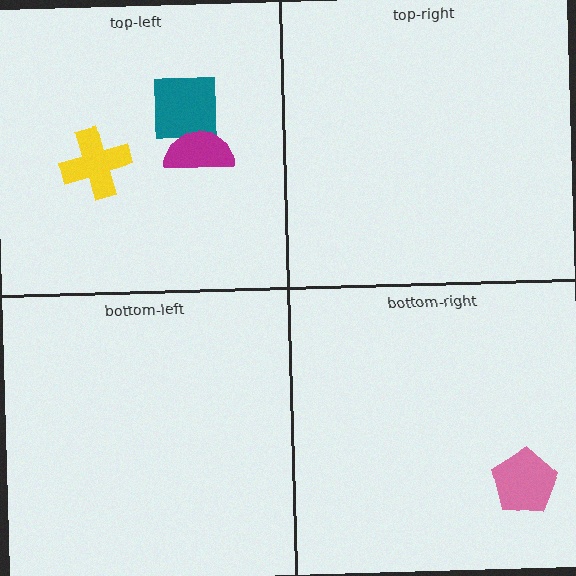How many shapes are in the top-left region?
3.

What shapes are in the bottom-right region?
The pink pentagon.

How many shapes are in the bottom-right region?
1.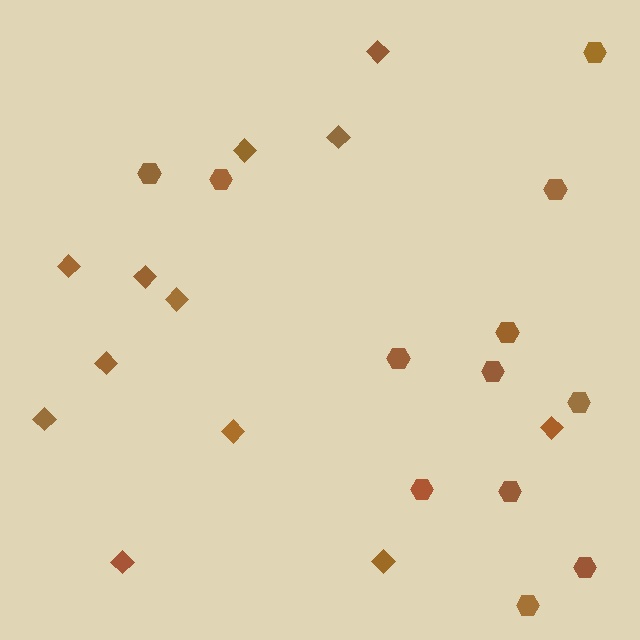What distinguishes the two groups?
There are 2 groups: one group of diamonds (12) and one group of hexagons (12).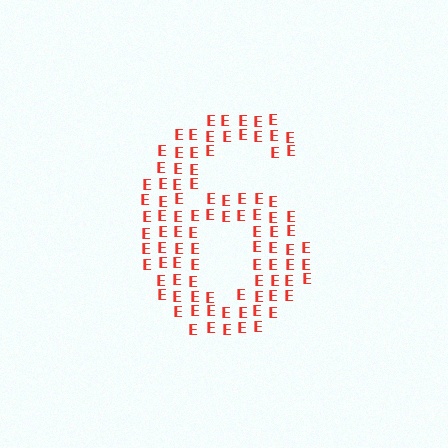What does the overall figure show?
The overall figure shows the digit 6.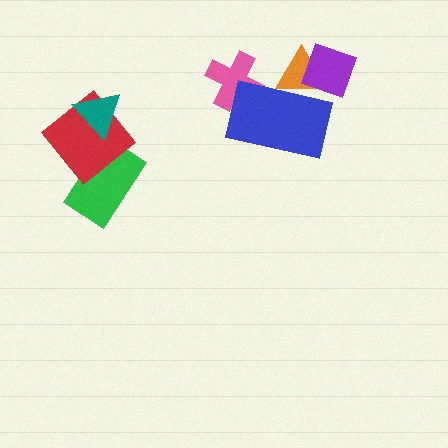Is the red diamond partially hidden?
Yes, it is partially covered by another shape.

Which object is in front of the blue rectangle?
The purple diamond is in front of the blue rectangle.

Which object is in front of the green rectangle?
The red diamond is in front of the green rectangle.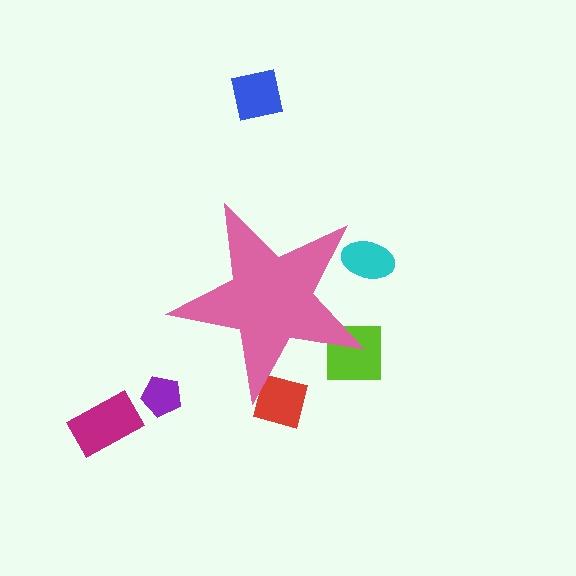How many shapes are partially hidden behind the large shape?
3 shapes are partially hidden.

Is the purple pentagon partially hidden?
No, the purple pentagon is fully visible.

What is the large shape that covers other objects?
A pink star.